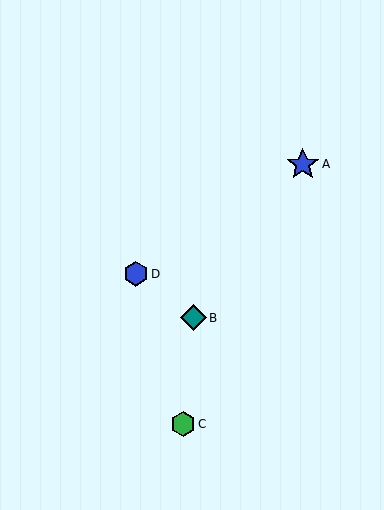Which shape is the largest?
The blue star (labeled A) is the largest.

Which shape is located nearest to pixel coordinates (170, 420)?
The green hexagon (labeled C) at (183, 424) is nearest to that location.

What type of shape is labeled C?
Shape C is a green hexagon.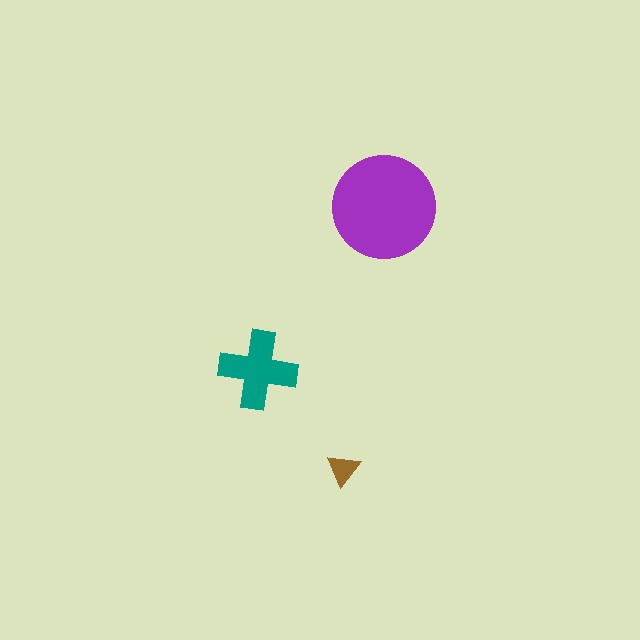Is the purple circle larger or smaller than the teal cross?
Larger.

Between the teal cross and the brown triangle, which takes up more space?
The teal cross.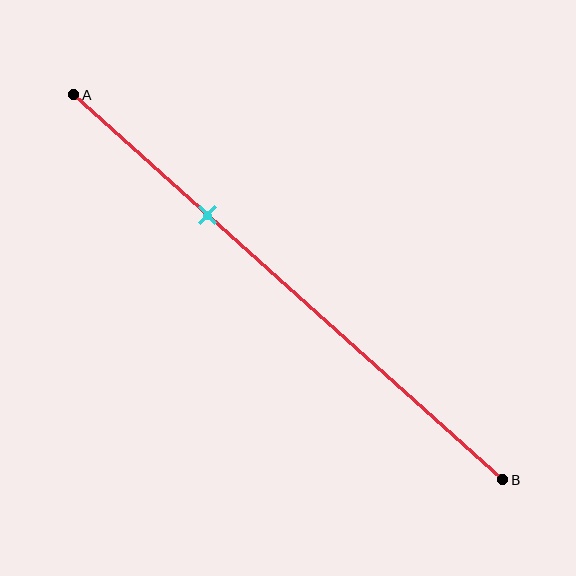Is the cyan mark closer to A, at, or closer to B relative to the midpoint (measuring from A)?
The cyan mark is closer to point A than the midpoint of segment AB.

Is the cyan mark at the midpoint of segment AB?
No, the mark is at about 30% from A, not at the 50% midpoint.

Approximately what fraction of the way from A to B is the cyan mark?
The cyan mark is approximately 30% of the way from A to B.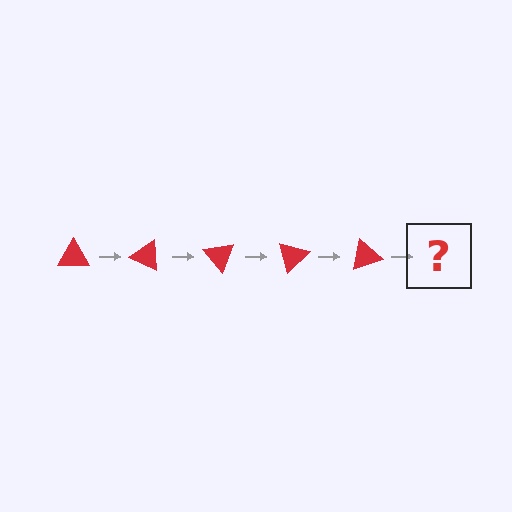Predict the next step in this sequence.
The next step is a red triangle rotated 125 degrees.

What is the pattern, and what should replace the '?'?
The pattern is that the triangle rotates 25 degrees each step. The '?' should be a red triangle rotated 125 degrees.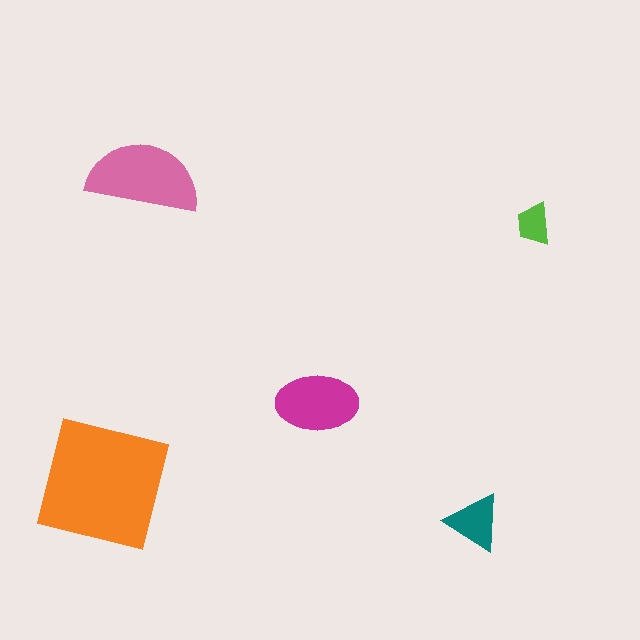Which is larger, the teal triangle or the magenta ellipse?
The magenta ellipse.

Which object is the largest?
The orange square.